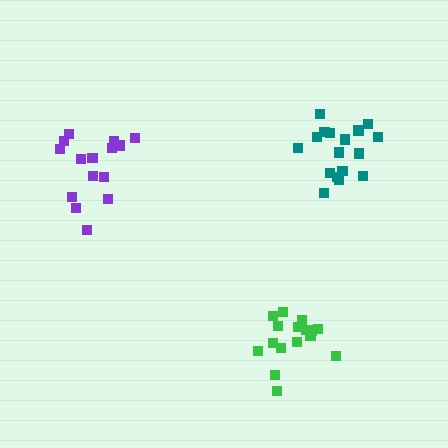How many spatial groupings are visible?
There are 3 spatial groupings.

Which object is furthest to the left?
The purple cluster is leftmost.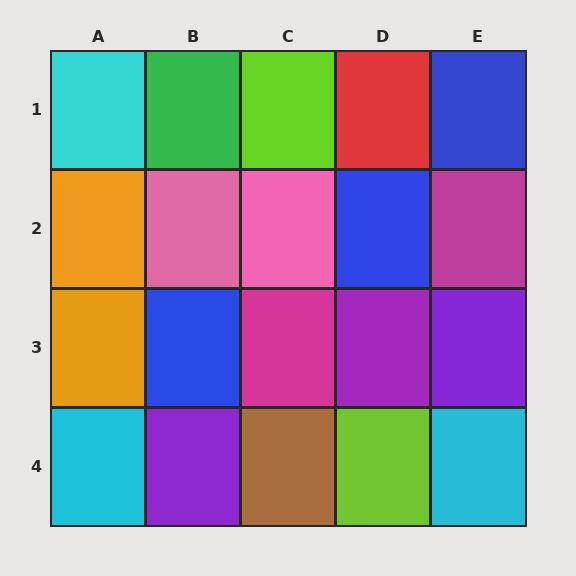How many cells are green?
1 cell is green.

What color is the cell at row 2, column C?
Pink.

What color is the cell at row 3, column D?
Purple.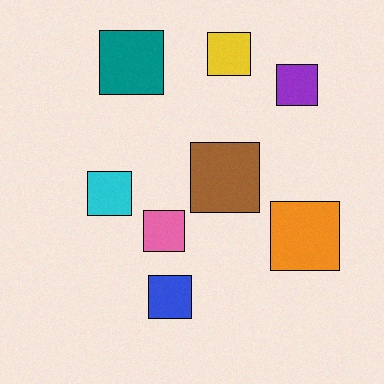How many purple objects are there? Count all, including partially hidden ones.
There is 1 purple object.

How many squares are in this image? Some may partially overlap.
There are 8 squares.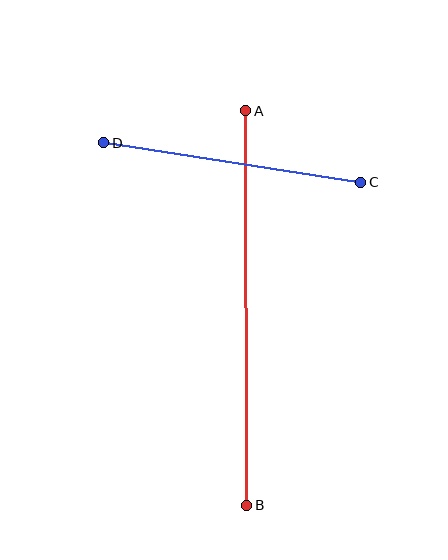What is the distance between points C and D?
The distance is approximately 260 pixels.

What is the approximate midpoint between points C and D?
The midpoint is at approximately (232, 163) pixels.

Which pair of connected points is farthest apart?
Points A and B are farthest apart.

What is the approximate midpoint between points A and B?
The midpoint is at approximately (246, 308) pixels.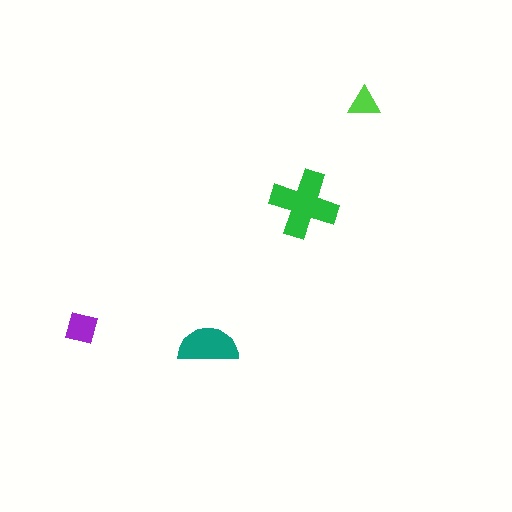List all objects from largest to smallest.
The green cross, the teal semicircle, the purple square, the lime triangle.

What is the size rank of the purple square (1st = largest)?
3rd.